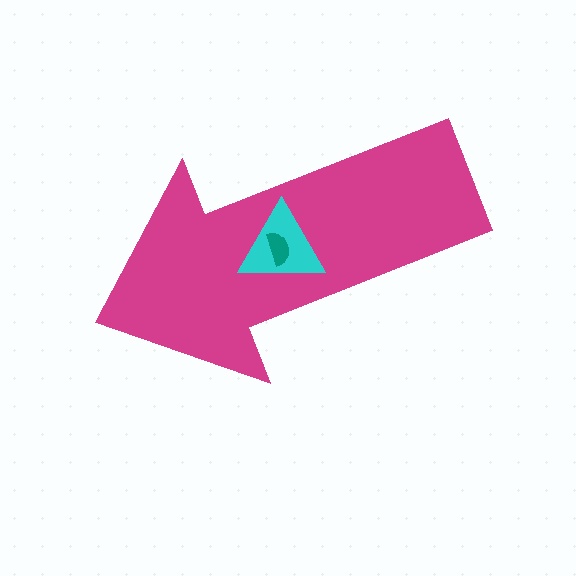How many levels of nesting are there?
3.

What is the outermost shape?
The magenta arrow.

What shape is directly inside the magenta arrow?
The cyan triangle.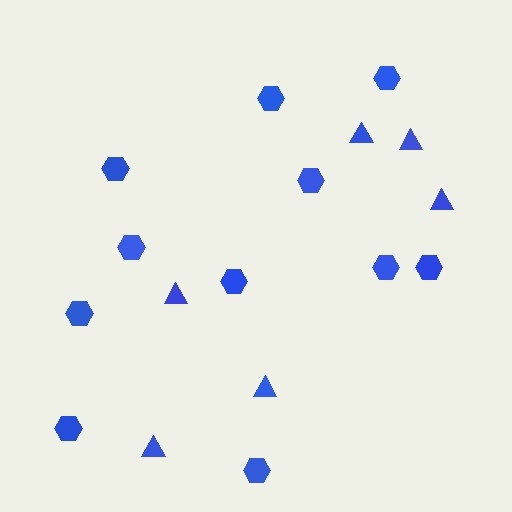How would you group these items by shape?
There are 2 groups: one group of hexagons (11) and one group of triangles (6).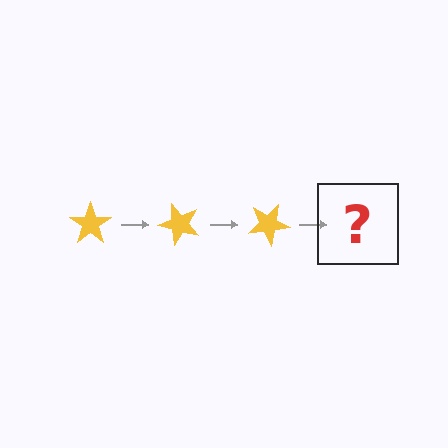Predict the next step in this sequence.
The next step is a yellow star rotated 150 degrees.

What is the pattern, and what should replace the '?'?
The pattern is that the star rotates 50 degrees each step. The '?' should be a yellow star rotated 150 degrees.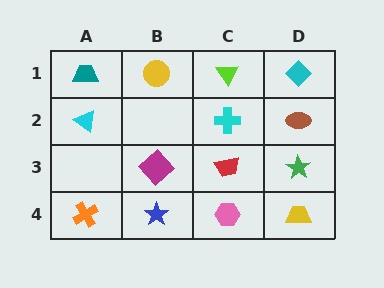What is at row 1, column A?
A teal trapezoid.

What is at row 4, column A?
An orange cross.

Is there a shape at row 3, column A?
No, that cell is empty.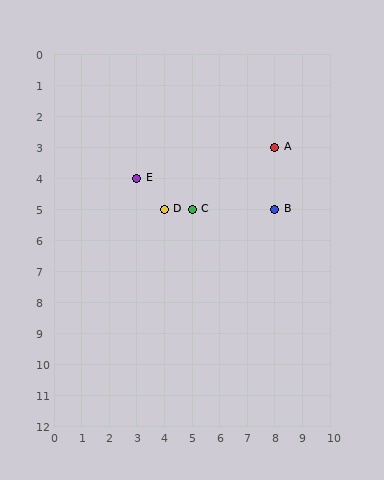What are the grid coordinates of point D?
Point D is at grid coordinates (4, 5).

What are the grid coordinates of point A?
Point A is at grid coordinates (8, 3).